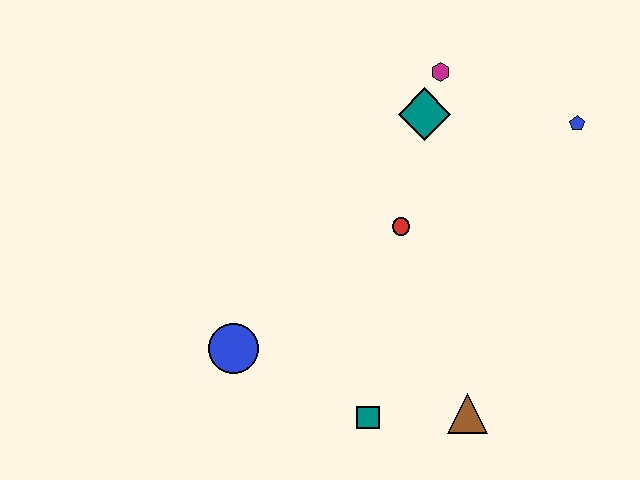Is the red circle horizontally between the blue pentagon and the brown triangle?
No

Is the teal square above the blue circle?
No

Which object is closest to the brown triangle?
The teal square is closest to the brown triangle.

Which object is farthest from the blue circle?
The blue pentagon is farthest from the blue circle.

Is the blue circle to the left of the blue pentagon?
Yes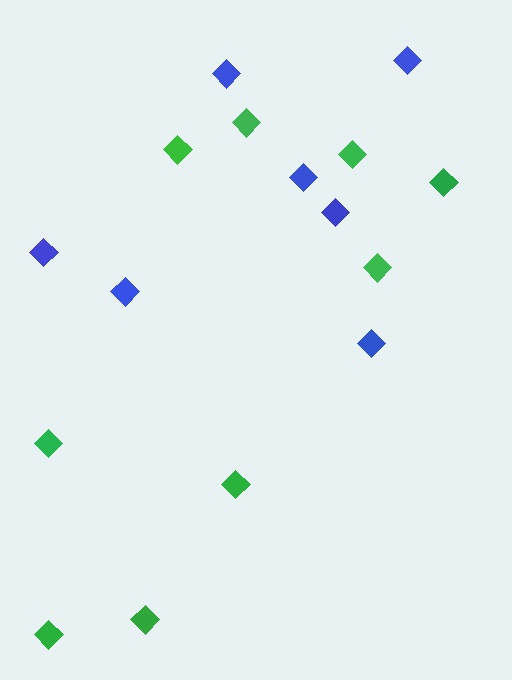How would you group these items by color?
There are 2 groups: one group of blue diamonds (7) and one group of green diamonds (9).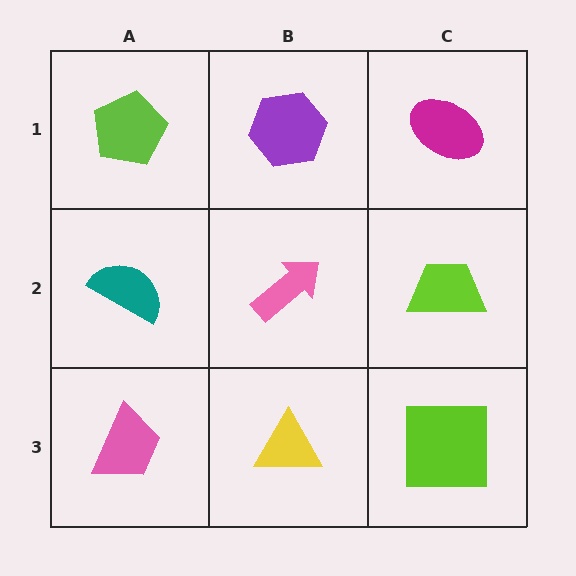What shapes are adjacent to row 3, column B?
A pink arrow (row 2, column B), a pink trapezoid (row 3, column A), a lime square (row 3, column C).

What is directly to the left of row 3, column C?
A yellow triangle.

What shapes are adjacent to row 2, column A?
A lime pentagon (row 1, column A), a pink trapezoid (row 3, column A), a pink arrow (row 2, column B).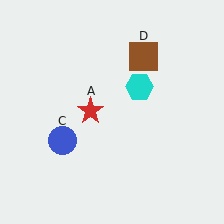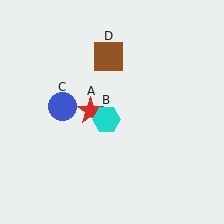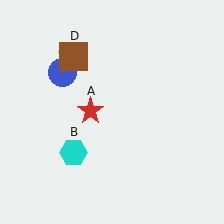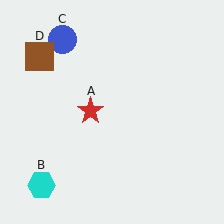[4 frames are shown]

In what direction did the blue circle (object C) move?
The blue circle (object C) moved up.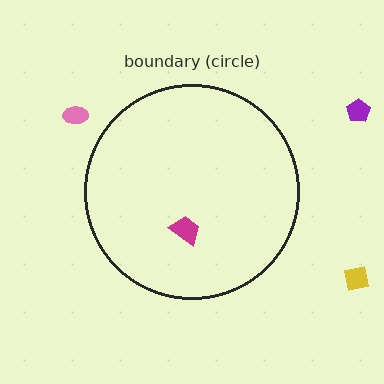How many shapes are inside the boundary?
1 inside, 3 outside.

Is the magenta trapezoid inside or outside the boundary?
Inside.